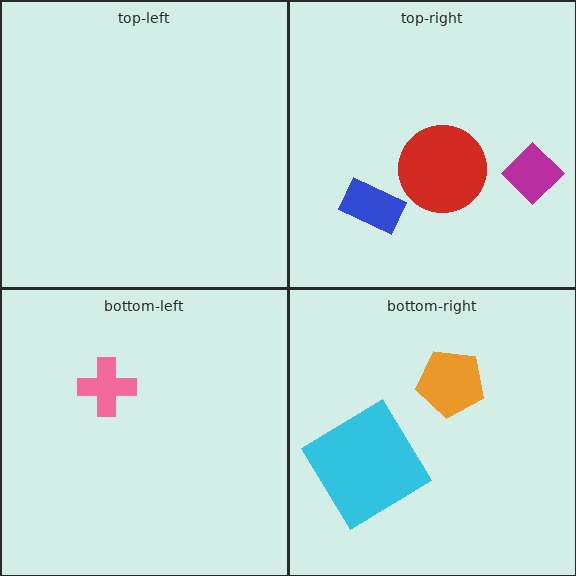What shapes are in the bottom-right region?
The cyan diamond, the orange pentagon.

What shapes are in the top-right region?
The magenta diamond, the red circle, the blue rectangle.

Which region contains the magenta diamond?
The top-right region.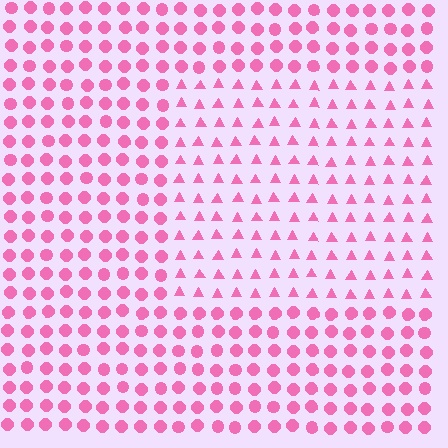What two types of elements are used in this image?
The image uses triangles inside the rectangle region and circles outside it.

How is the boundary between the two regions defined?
The boundary is defined by a change in element shape: triangles inside vs. circles outside. All elements share the same color and spacing.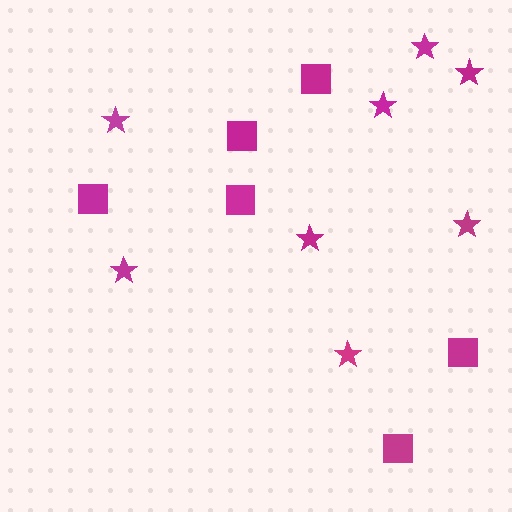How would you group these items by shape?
There are 2 groups: one group of stars (8) and one group of squares (6).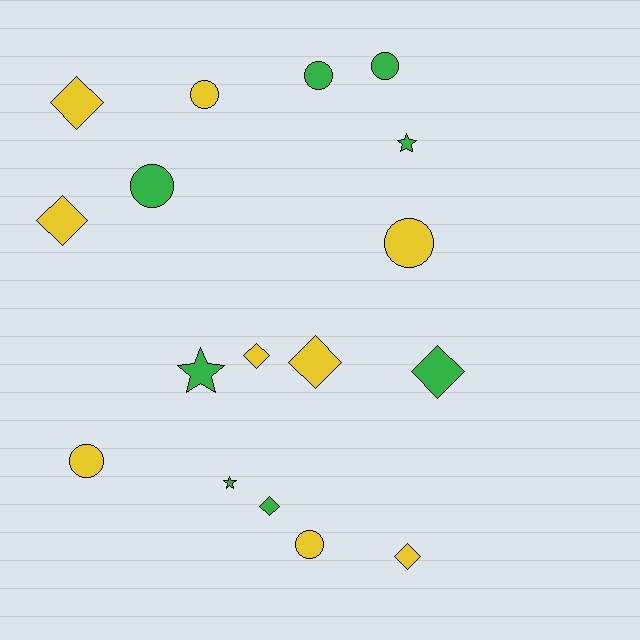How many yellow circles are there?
There are 4 yellow circles.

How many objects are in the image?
There are 17 objects.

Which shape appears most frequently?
Circle, with 7 objects.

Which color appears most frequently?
Yellow, with 9 objects.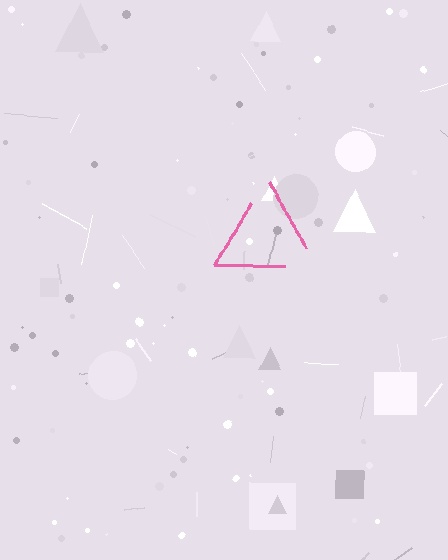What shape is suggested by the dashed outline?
The dashed outline suggests a triangle.